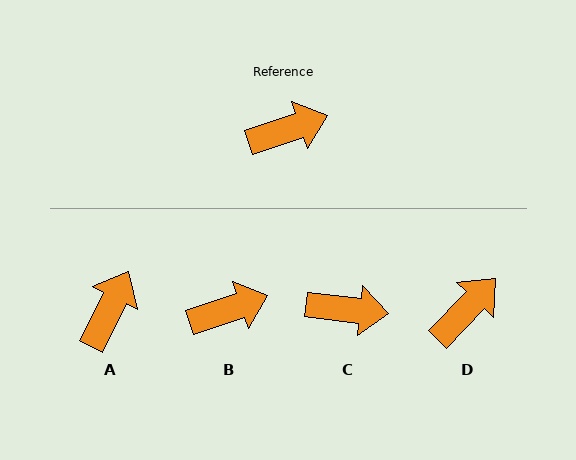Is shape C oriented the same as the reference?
No, it is off by about 25 degrees.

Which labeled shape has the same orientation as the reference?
B.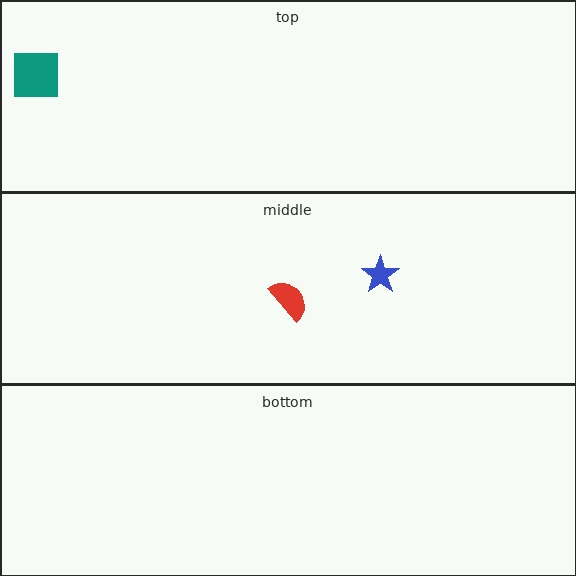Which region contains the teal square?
The top region.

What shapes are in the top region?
The teal square.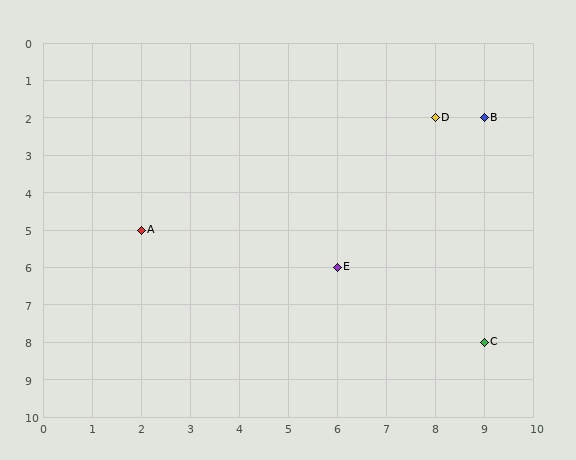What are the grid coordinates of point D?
Point D is at grid coordinates (8, 2).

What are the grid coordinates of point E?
Point E is at grid coordinates (6, 6).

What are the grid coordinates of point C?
Point C is at grid coordinates (9, 8).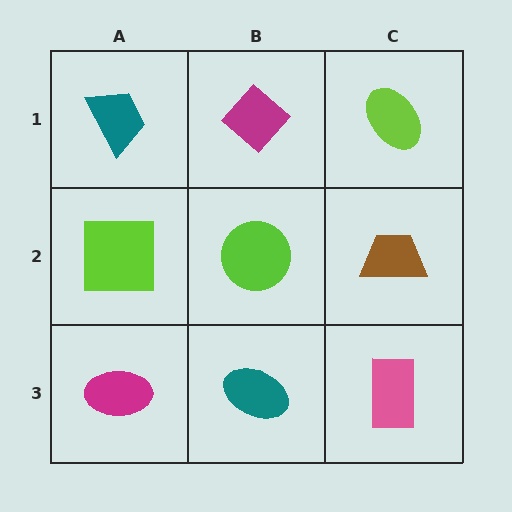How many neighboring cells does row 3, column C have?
2.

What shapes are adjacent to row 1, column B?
A lime circle (row 2, column B), a teal trapezoid (row 1, column A), a lime ellipse (row 1, column C).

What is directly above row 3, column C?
A brown trapezoid.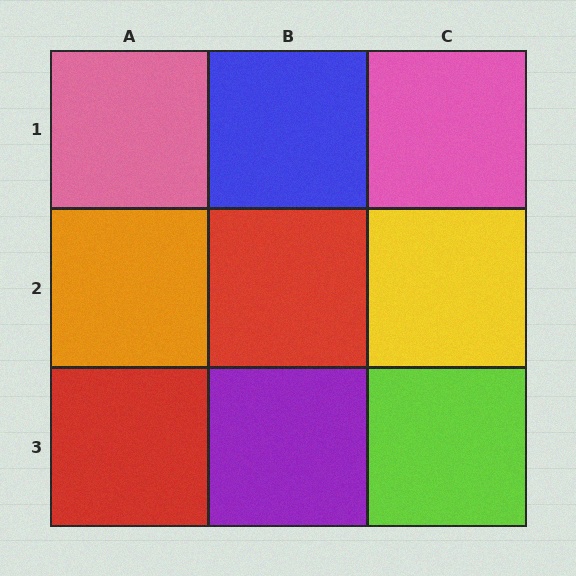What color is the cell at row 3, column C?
Lime.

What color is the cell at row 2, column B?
Red.